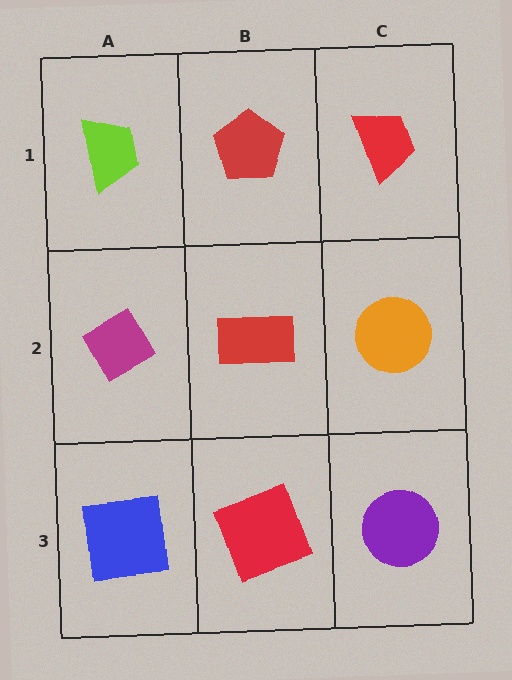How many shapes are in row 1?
3 shapes.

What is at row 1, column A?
A lime trapezoid.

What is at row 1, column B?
A red pentagon.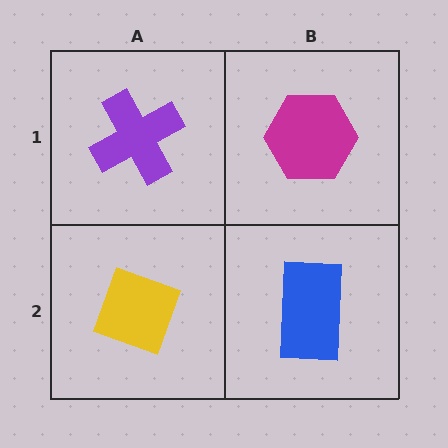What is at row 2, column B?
A blue rectangle.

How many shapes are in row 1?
2 shapes.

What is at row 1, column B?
A magenta hexagon.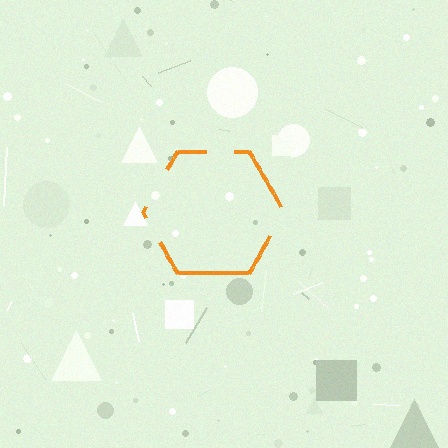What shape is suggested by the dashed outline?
The dashed outline suggests a hexagon.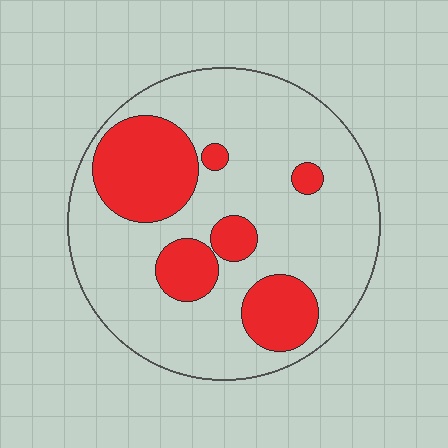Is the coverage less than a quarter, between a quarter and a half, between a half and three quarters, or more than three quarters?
Between a quarter and a half.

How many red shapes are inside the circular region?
6.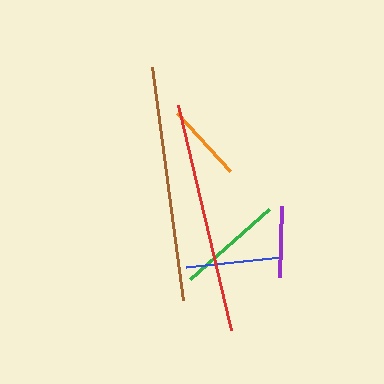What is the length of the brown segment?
The brown segment is approximately 235 pixels long.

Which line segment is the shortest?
The purple line is the shortest at approximately 71 pixels.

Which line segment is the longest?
The brown line is the longest at approximately 235 pixels.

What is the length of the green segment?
The green segment is approximately 106 pixels long.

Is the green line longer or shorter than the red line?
The red line is longer than the green line.